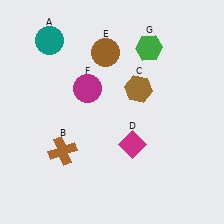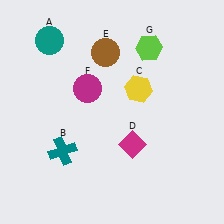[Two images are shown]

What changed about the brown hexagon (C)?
In Image 1, C is brown. In Image 2, it changed to yellow.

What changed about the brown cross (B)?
In Image 1, B is brown. In Image 2, it changed to teal.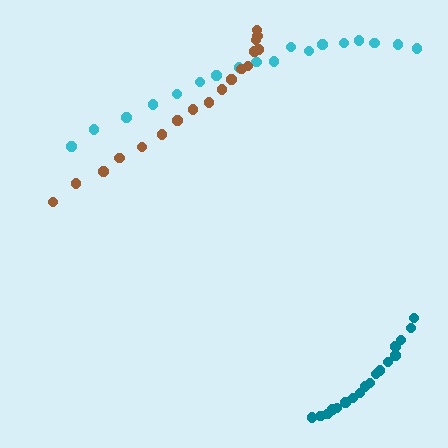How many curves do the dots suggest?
There are 3 distinct paths.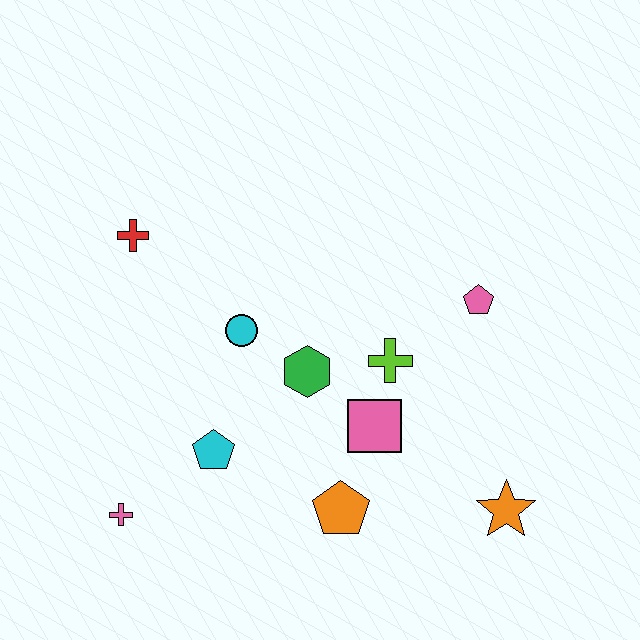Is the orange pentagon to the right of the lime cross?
No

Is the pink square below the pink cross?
No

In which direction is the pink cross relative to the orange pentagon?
The pink cross is to the left of the orange pentagon.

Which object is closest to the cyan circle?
The green hexagon is closest to the cyan circle.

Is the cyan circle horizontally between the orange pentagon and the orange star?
No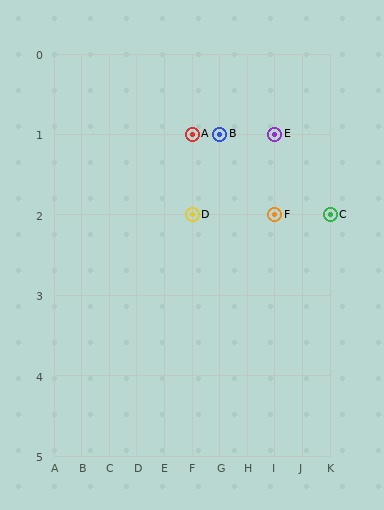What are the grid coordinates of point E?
Point E is at grid coordinates (I, 1).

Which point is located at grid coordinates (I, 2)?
Point F is at (I, 2).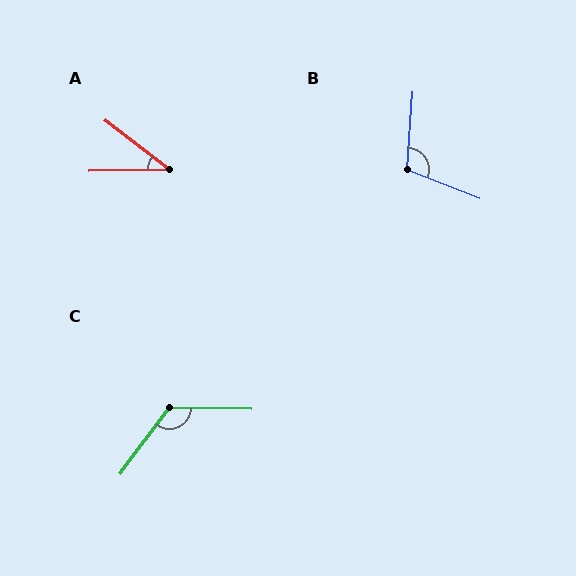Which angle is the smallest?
A, at approximately 39 degrees.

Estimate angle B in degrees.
Approximately 108 degrees.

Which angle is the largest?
C, at approximately 125 degrees.